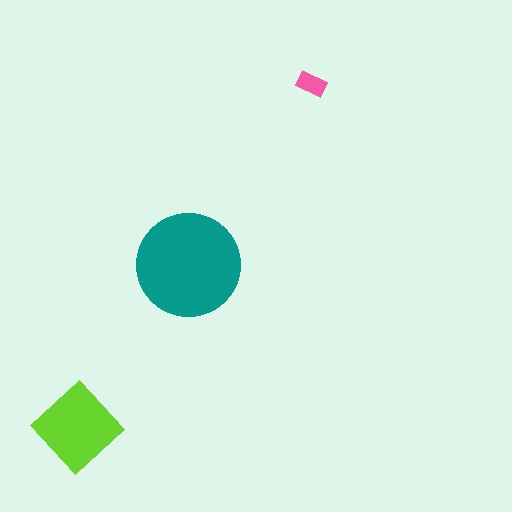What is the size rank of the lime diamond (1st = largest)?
2nd.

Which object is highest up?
The pink rectangle is topmost.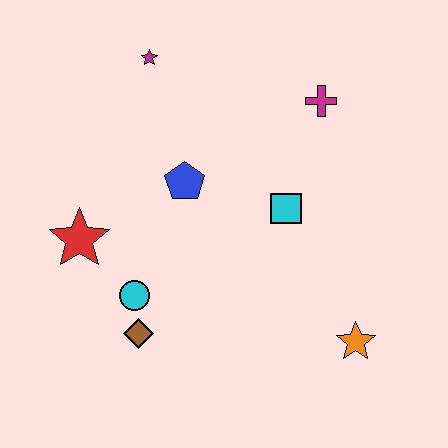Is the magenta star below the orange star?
No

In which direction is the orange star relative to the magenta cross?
The orange star is below the magenta cross.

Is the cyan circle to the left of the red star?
No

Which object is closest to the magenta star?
The blue pentagon is closest to the magenta star.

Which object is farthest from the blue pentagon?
The orange star is farthest from the blue pentagon.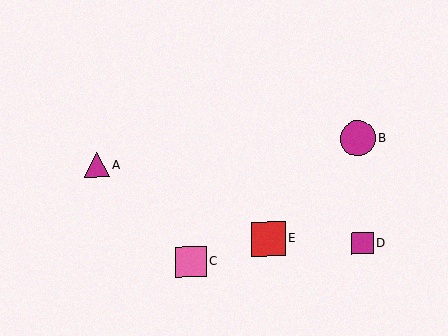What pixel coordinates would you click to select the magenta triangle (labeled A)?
Click at (97, 165) to select the magenta triangle A.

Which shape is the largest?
The magenta circle (labeled B) is the largest.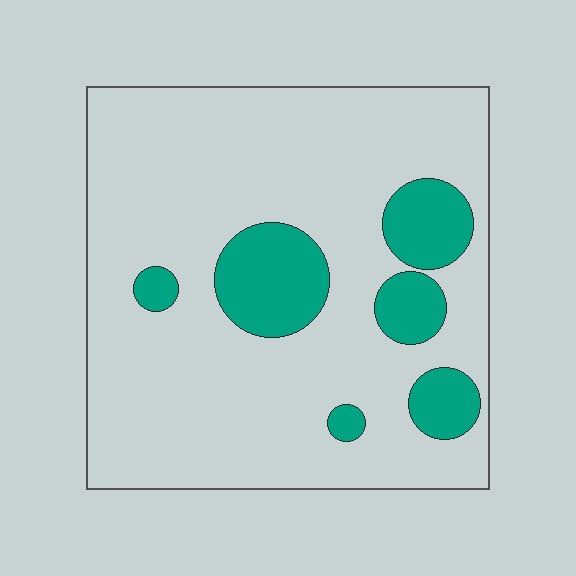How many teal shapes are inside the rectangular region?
6.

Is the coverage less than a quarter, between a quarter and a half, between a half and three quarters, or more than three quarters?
Less than a quarter.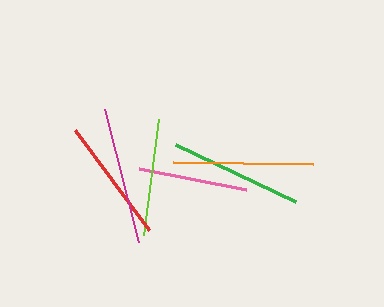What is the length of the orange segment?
The orange segment is approximately 140 pixels long.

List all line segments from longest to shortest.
From longest to shortest: orange, magenta, green, red, lime, pink.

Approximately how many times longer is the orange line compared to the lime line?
The orange line is approximately 1.2 times the length of the lime line.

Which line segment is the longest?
The orange line is the longest at approximately 140 pixels.